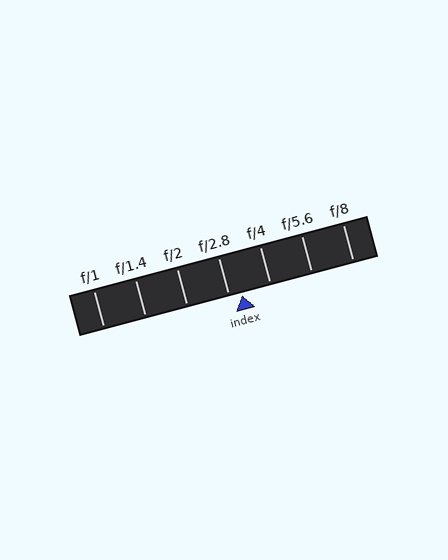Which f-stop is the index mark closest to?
The index mark is closest to f/2.8.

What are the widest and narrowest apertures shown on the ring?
The widest aperture shown is f/1 and the narrowest is f/8.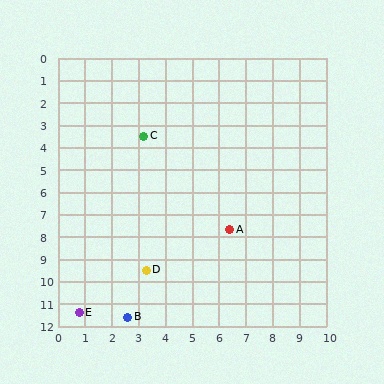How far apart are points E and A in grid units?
Points E and A are about 6.7 grid units apart.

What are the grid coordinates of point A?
Point A is at approximately (6.4, 7.7).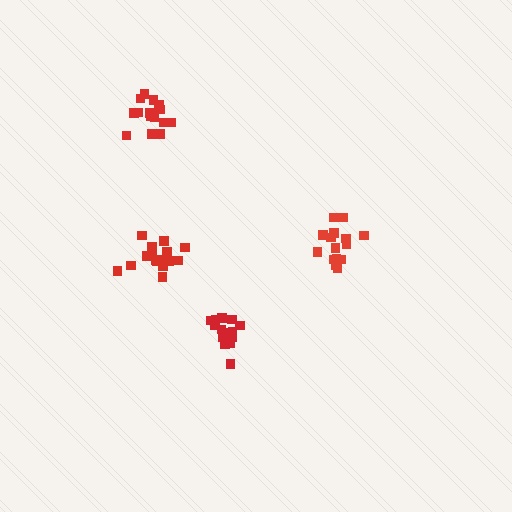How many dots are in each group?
Group 1: 16 dots, Group 2: 17 dots, Group 3: 17 dots, Group 4: 14 dots (64 total).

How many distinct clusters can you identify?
There are 4 distinct clusters.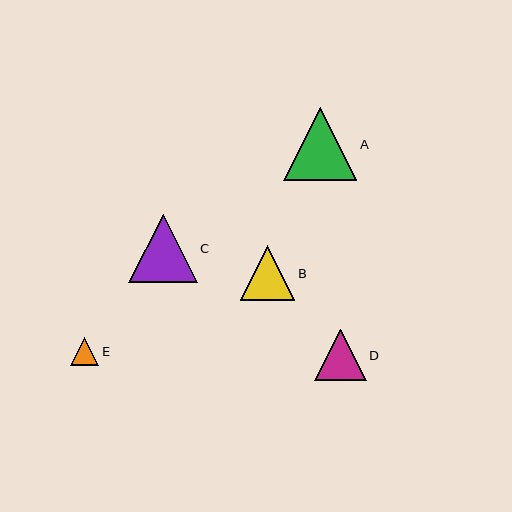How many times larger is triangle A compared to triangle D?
Triangle A is approximately 1.4 times the size of triangle D.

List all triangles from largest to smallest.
From largest to smallest: A, C, B, D, E.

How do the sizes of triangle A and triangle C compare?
Triangle A and triangle C are approximately the same size.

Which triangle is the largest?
Triangle A is the largest with a size of approximately 73 pixels.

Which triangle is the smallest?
Triangle E is the smallest with a size of approximately 28 pixels.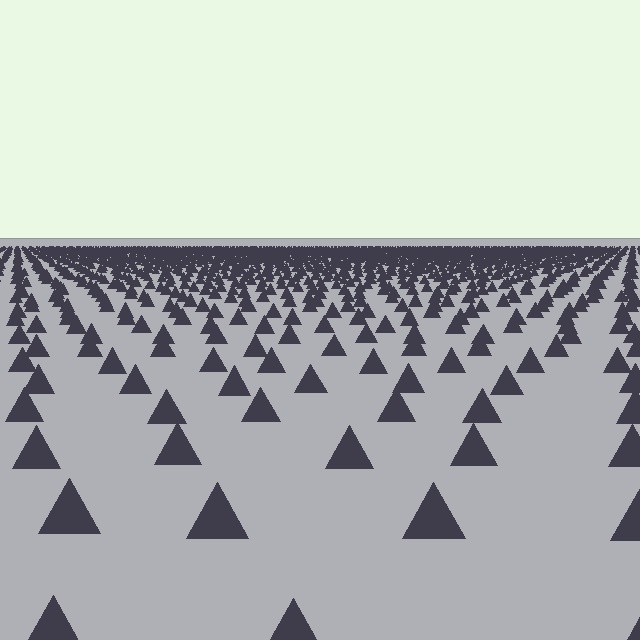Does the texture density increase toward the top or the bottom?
Density increases toward the top.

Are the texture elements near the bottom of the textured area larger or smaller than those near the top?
Larger. Near the bottom, elements are closer to the viewer and appear at a bigger on-screen size.